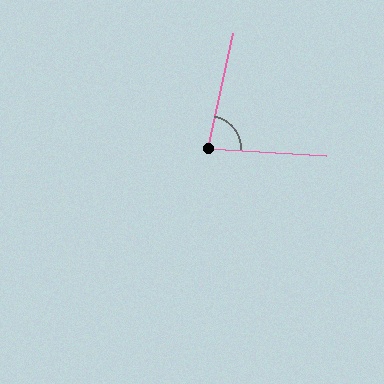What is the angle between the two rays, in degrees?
Approximately 81 degrees.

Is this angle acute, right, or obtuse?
It is acute.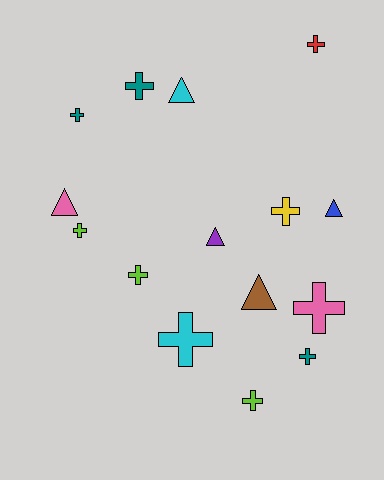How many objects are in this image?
There are 15 objects.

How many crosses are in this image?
There are 10 crosses.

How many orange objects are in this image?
There are no orange objects.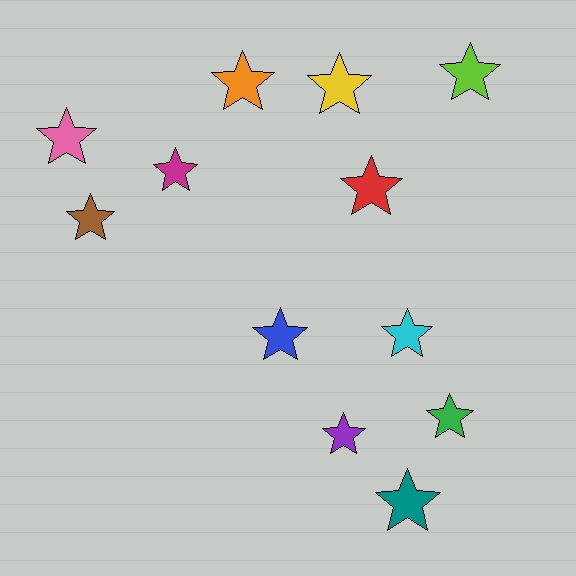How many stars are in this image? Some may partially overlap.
There are 12 stars.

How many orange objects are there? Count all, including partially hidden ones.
There is 1 orange object.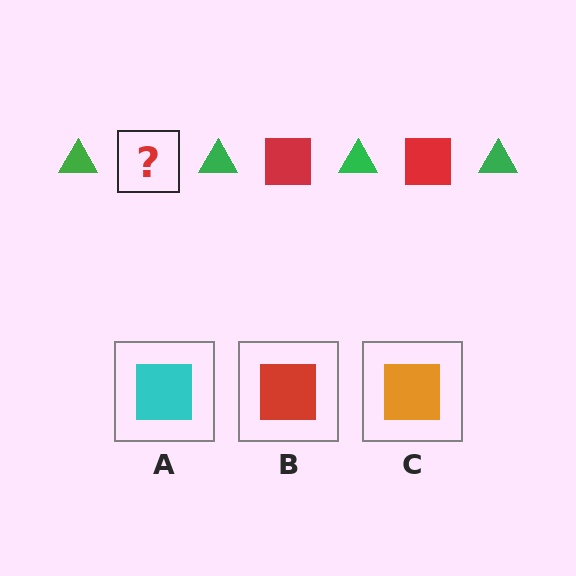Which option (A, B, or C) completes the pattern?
B.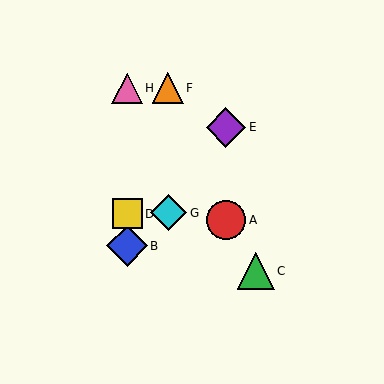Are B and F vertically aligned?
No, B is at x≈127 and F is at x≈168.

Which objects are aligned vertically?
Objects B, D, H are aligned vertically.